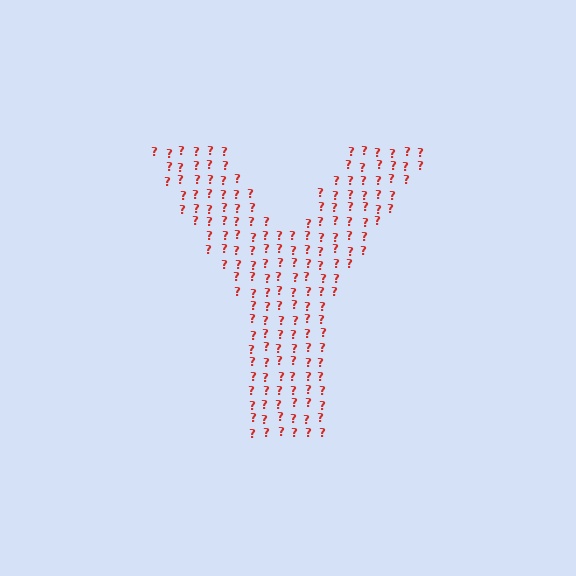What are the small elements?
The small elements are question marks.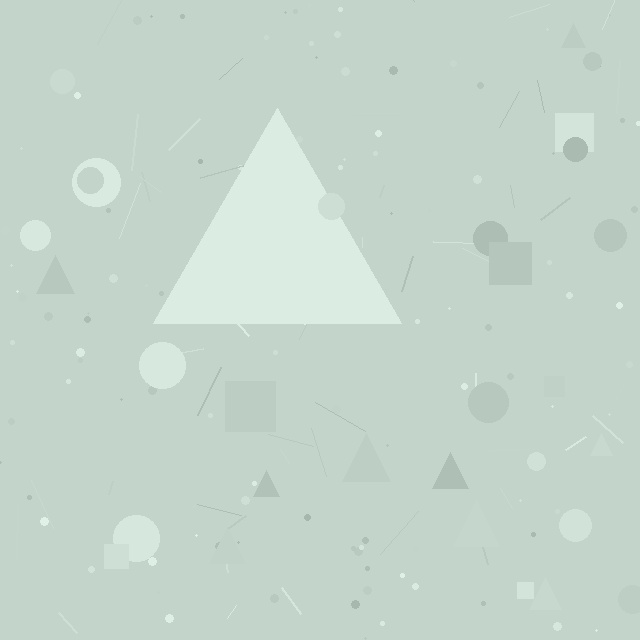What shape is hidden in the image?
A triangle is hidden in the image.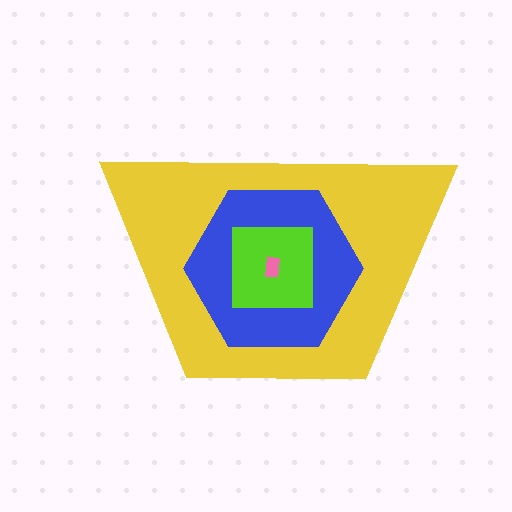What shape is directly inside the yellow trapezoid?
The blue hexagon.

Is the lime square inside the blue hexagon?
Yes.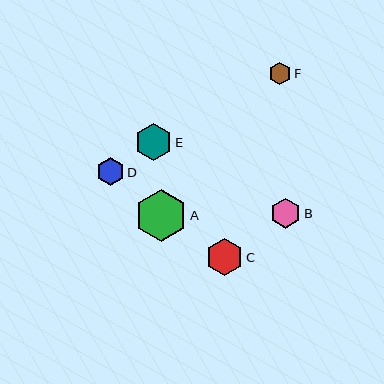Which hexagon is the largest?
Hexagon A is the largest with a size of approximately 53 pixels.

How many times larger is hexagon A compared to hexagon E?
Hexagon A is approximately 1.4 times the size of hexagon E.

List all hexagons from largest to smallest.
From largest to smallest: A, E, C, B, D, F.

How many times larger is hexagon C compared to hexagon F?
Hexagon C is approximately 1.6 times the size of hexagon F.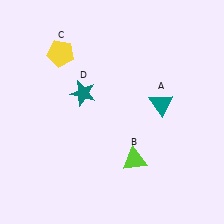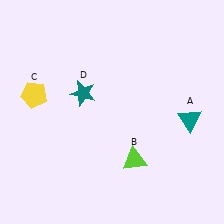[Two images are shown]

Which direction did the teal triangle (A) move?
The teal triangle (A) moved right.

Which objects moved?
The objects that moved are: the teal triangle (A), the yellow pentagon (C).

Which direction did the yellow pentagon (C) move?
The yellow pentagon (C) moved down.